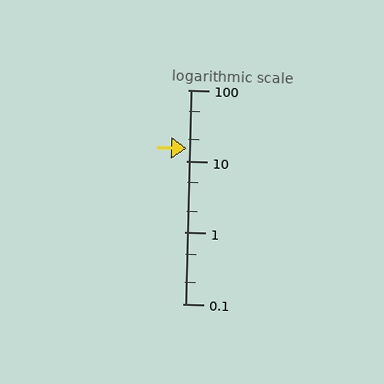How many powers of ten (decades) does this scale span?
The scale spans 3 decades, from 0.1 to 100.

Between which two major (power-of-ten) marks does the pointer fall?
The pointer is between 10 and 100.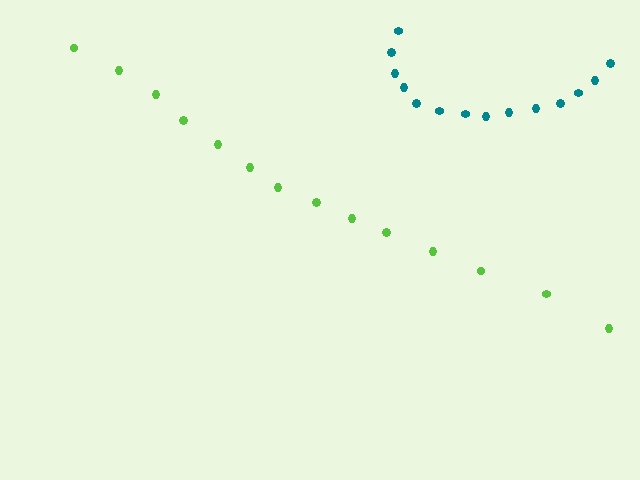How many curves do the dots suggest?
There are 2 distinct paths.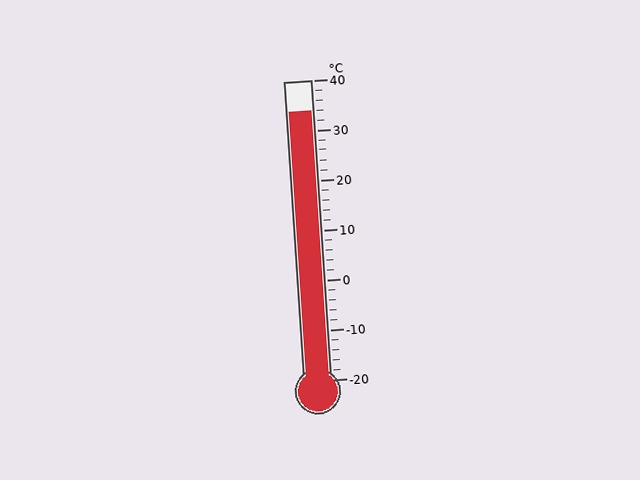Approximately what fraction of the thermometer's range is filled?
The thermometer is filled to approximately 90% of its range.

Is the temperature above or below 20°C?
The temperature is above 20°C.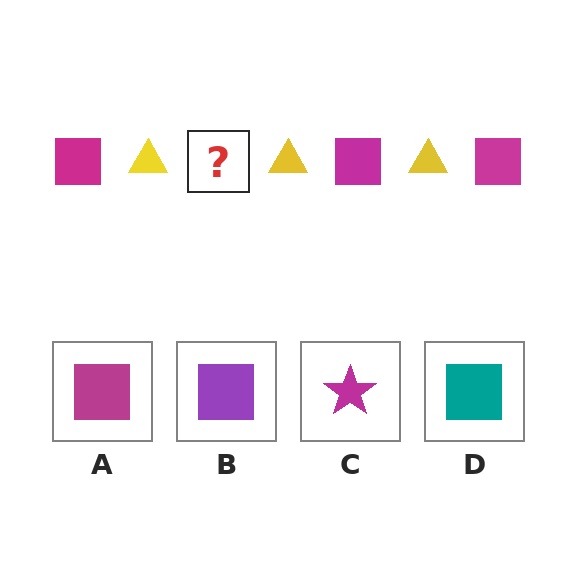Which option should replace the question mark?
Option A.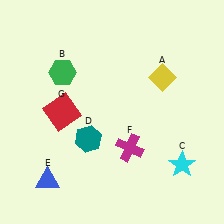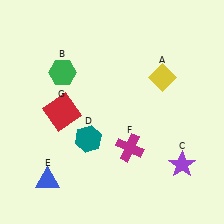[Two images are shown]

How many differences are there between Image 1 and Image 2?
There is 1 difference between the two images.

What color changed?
The star (C) changed from cyan in Image 1 to purple in Image 2.